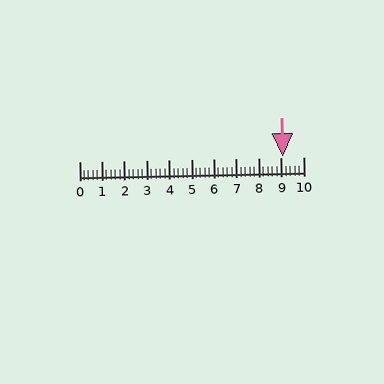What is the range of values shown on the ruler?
The ruler shows values from 0 to 10.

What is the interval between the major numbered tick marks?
The major tick marks are spaced 1 units apart.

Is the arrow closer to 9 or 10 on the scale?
The arrow is closer to 9.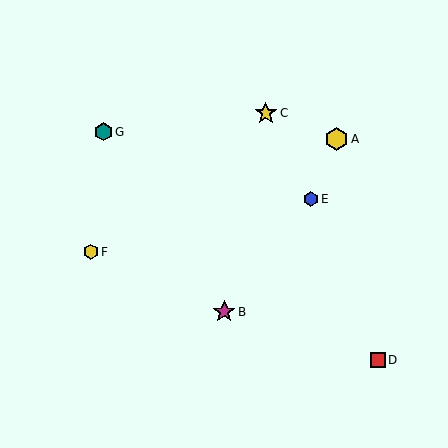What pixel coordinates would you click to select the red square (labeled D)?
Click at (378, 360) to select the red square D.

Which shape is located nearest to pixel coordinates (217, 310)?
The magenta star (labeled B) at (224, 312) is nearest to that location.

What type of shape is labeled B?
Shape B is a magenta star.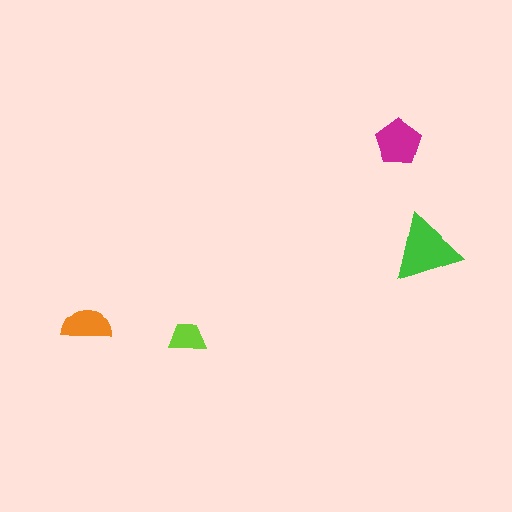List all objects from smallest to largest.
The lime trapezoid, the orange semicircle, the magenta pentagon, the green triangle.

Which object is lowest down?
The lime trapezoid is bottommost.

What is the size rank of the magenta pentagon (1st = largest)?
2nd.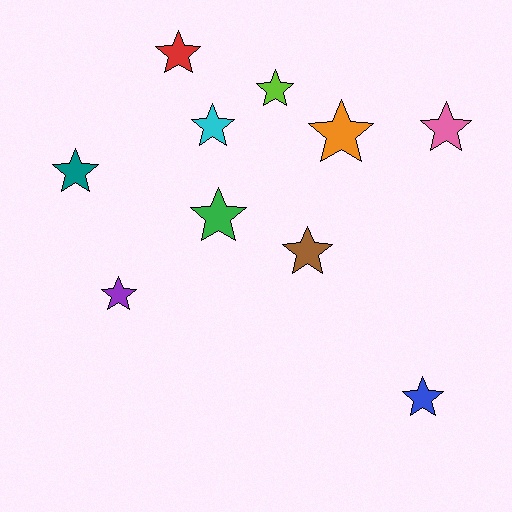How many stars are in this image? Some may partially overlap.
There are 10 stars.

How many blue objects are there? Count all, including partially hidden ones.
There is 1 blue object.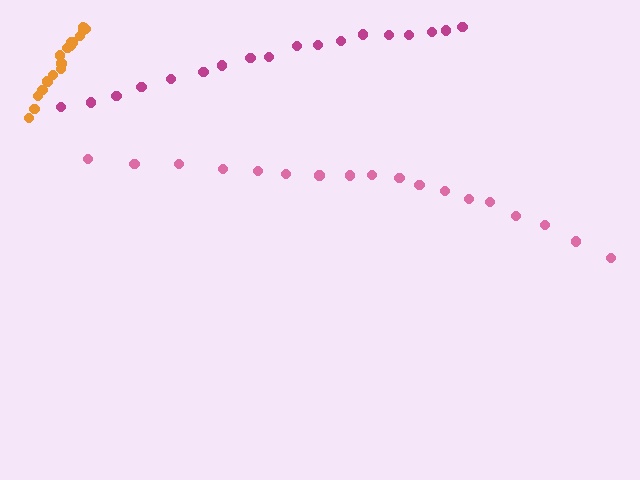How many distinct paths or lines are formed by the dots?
There are 3 distinct paths.